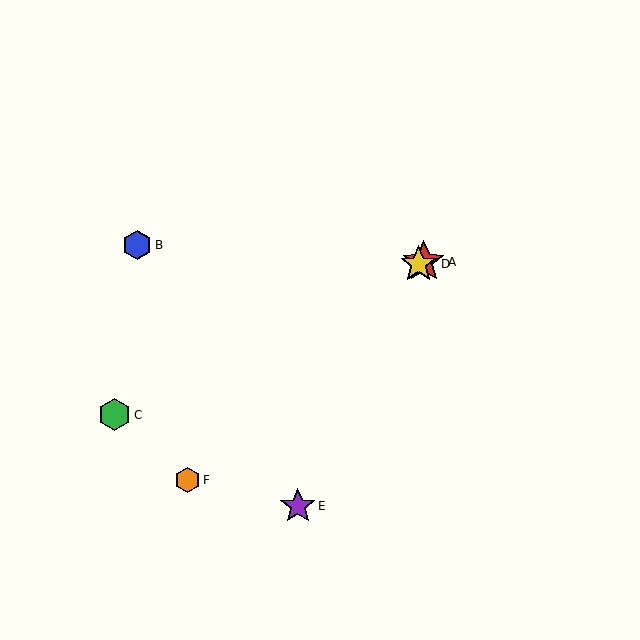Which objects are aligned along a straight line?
Objects A, C, D are aligned along a straight line.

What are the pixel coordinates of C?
Object C is at (115, 415).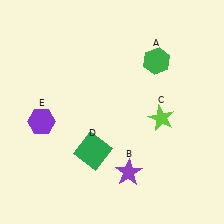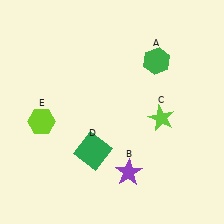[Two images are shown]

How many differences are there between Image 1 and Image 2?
There is 1 difference between the two images.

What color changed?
The hexagon (E) changed from purple in Image 1 to lime in Image 2.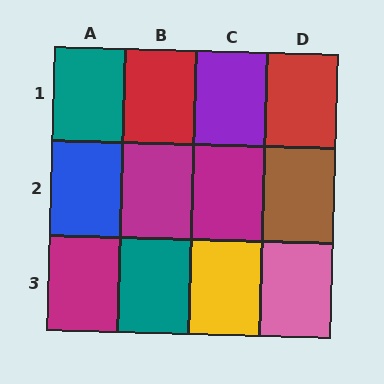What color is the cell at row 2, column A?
Blue.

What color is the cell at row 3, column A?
Magenta.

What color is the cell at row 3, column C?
Yellow.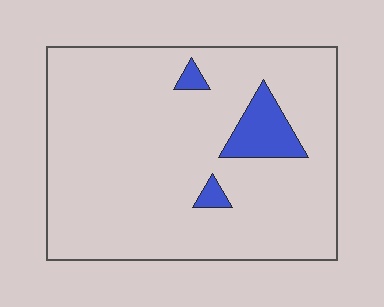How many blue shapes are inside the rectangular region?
3.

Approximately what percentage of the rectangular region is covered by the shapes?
Approximately 10%.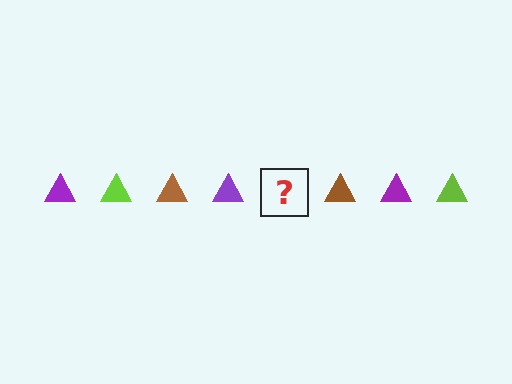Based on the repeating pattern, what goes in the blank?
The blank should be a lime triangle.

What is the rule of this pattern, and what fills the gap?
The rule is that the pattern cycles through purple, lime, brown triangles. The gap should be filled with a lime triangle.